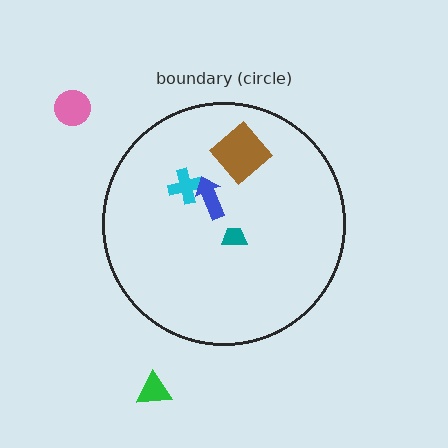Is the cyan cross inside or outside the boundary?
Inside.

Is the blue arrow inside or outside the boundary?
Inside.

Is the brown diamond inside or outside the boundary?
Inside.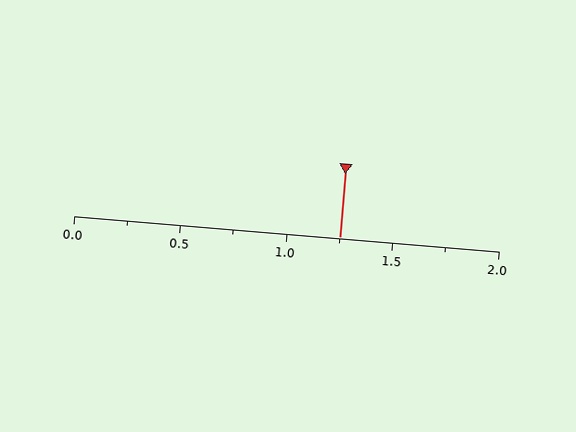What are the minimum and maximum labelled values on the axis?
The axis runs from 0.0 to 2.0.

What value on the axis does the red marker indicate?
The marker indicates approximately 1.25.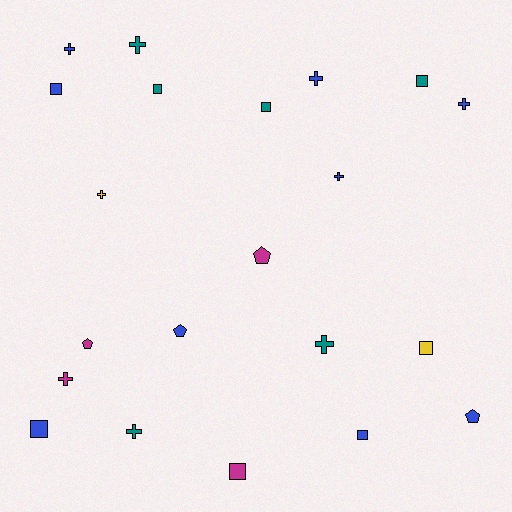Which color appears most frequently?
Blue, with 9 objects.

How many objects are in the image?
There are 21 objects.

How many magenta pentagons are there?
There are 2 magenta pentagons.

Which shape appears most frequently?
Cross, with 9 objects.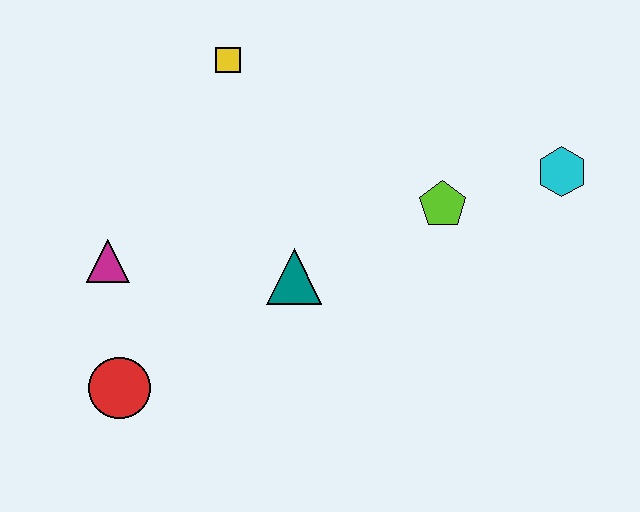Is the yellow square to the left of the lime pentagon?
Yes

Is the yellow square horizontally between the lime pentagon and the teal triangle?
No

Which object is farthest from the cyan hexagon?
The red circle is farthest from the cyan hexagon.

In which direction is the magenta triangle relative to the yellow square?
The magenta triangle is below the yellow square.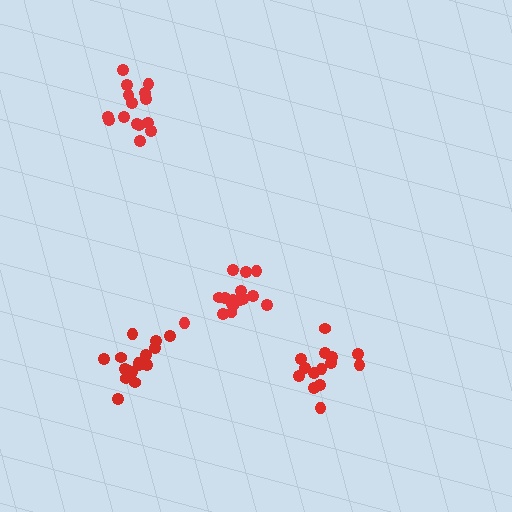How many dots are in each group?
Group 1: 16 dots, Group 2: 16 dots, Group 3: 14 dots, Group 4: 15 dots (61 total).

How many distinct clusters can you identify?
There are 4 distinct clusters.